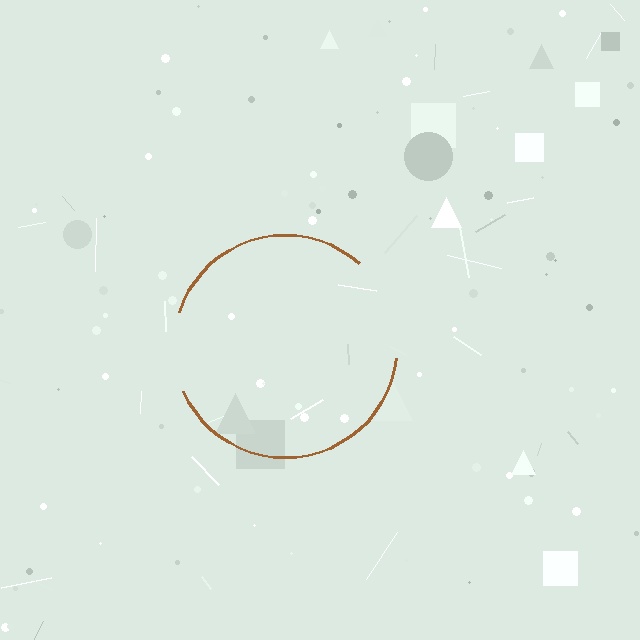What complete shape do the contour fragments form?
The contour fragments form a circle.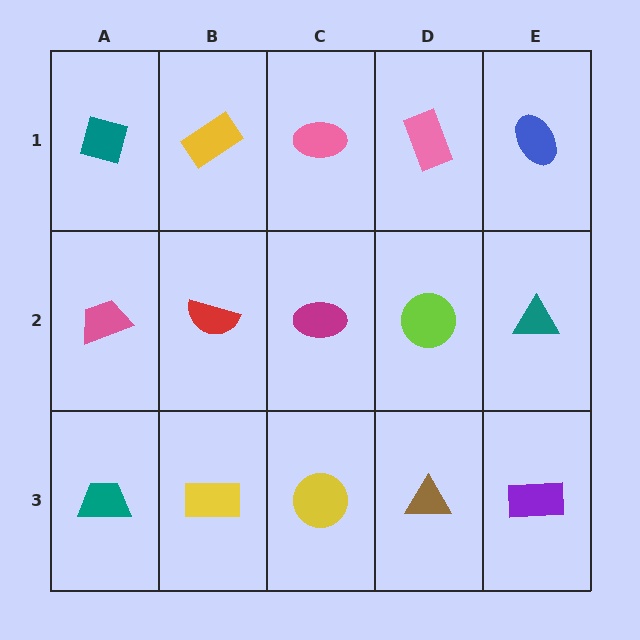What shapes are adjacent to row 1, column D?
A lime circle (row 2, column D), a pink ellipse (row 1, column C), a blue ellipse (row 1, column E).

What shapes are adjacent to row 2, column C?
A pink ellipse (row 1, column C), a yellow circle (row 3, column C), a red semicircle (row 2, column B), a lime circle (row 2, column D).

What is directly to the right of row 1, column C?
A pink rectangle.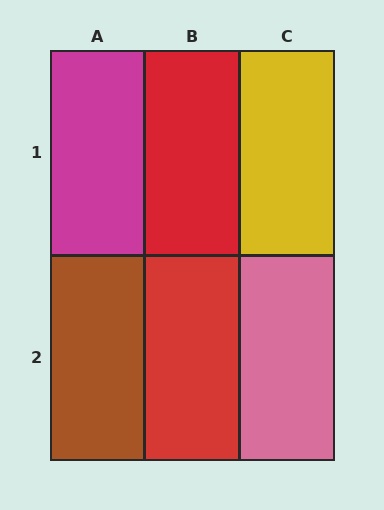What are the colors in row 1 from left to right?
Magenta, red, yellow.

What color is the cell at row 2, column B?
Red.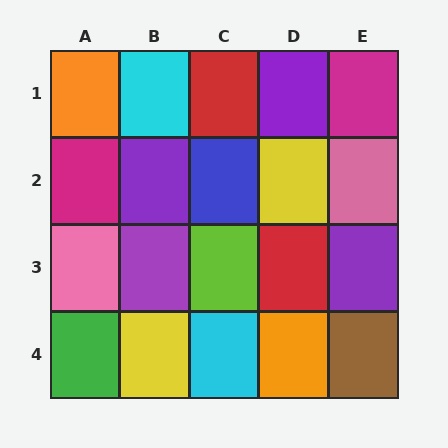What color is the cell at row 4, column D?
Orange.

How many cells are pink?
2 cells are pink.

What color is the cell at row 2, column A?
Magenta.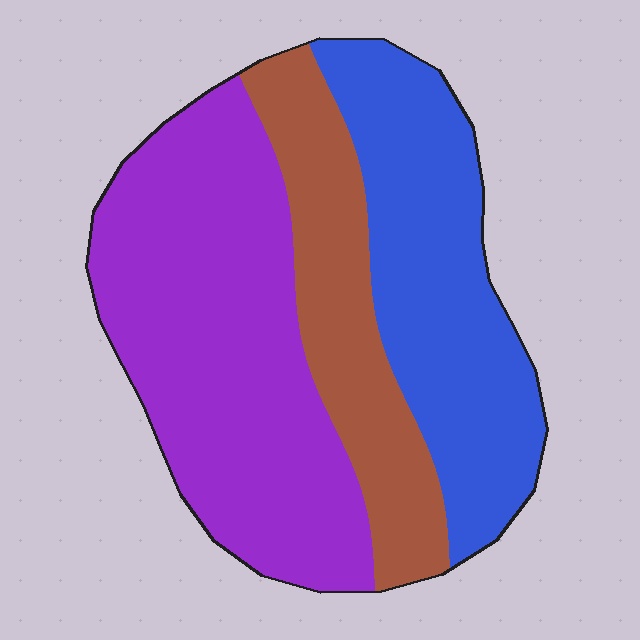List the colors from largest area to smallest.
From largest to smallest: purple, blue, brown.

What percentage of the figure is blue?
Blue covers around 30% of the figure.